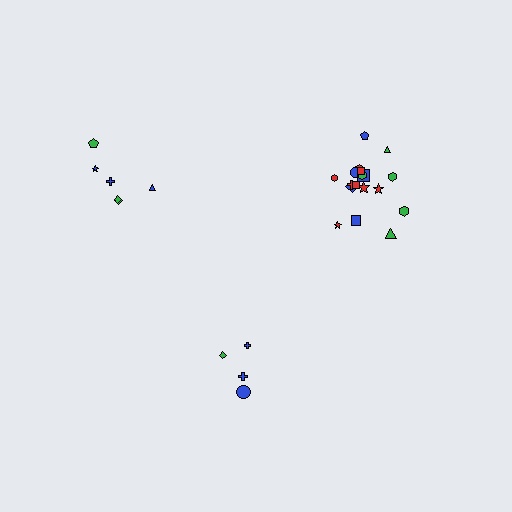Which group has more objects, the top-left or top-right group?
The top-right group.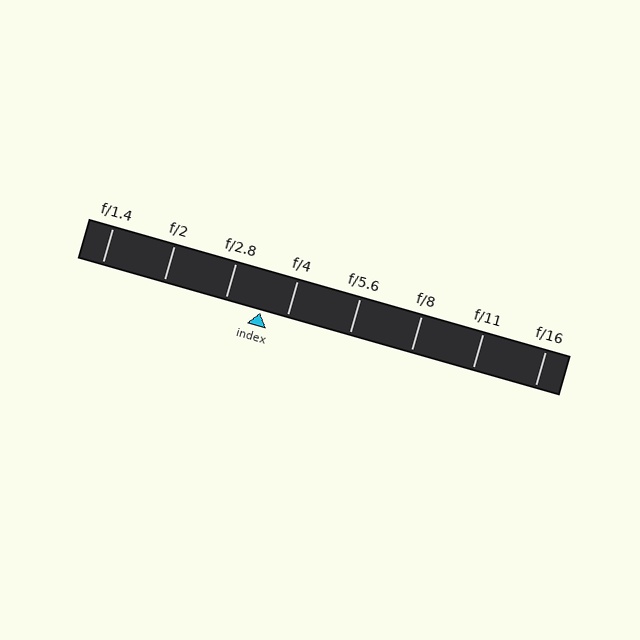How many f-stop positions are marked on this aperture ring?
There are 8 f-stop positions marked.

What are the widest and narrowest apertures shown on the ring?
The widest aperture shown is f/1.4 and the narrowest is f/16.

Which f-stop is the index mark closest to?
The index mark is closest to f/4.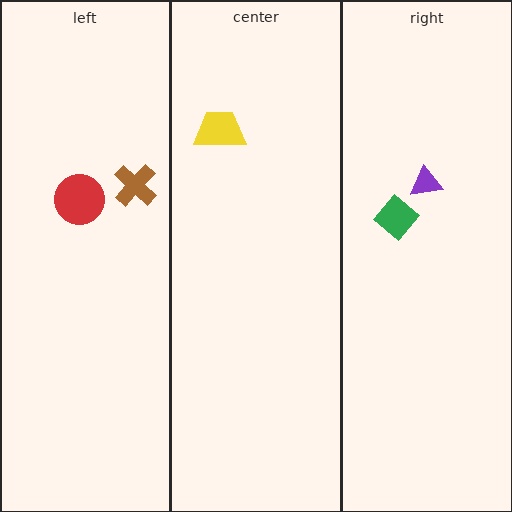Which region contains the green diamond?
The right region.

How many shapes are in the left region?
2.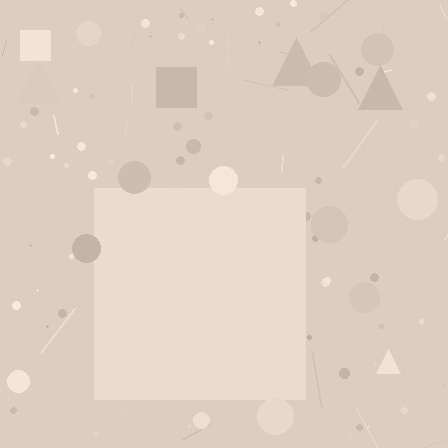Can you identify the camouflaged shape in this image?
The camouflaged shape is a square.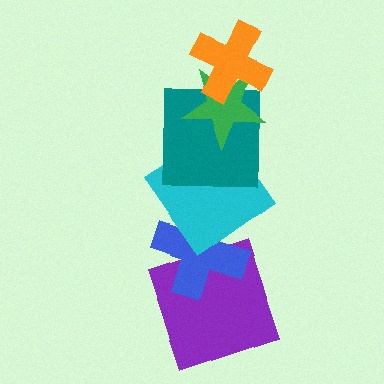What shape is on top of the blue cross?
The cyan diamond is on top of the blue cross.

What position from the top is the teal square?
The teal square is 3rd from the top.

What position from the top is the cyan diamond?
The cyan diamond is 4th from the top.